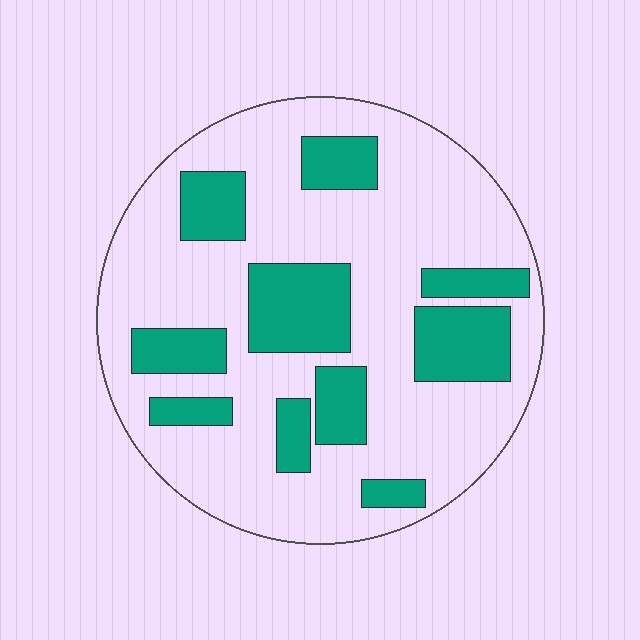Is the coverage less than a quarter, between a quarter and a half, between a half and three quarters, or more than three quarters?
Between a quarter and a half.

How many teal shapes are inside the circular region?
10.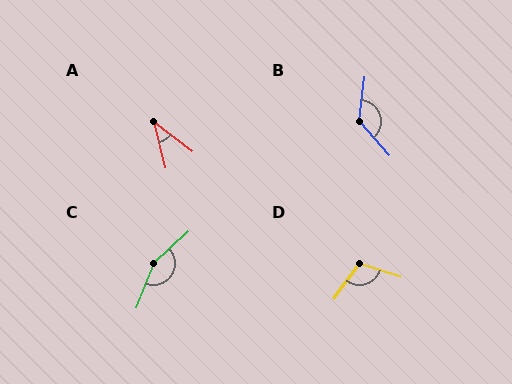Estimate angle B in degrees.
Approximately 132 degrees.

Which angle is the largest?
C, at approximately 154 degrees.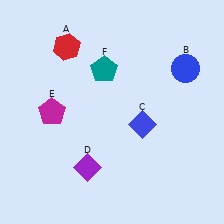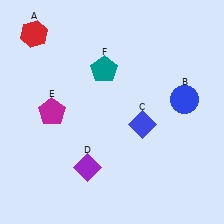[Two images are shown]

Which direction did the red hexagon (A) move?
The red hexagon (A) moved left.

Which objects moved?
The objects that moved are: the red hexagon (A), the blue circle (B).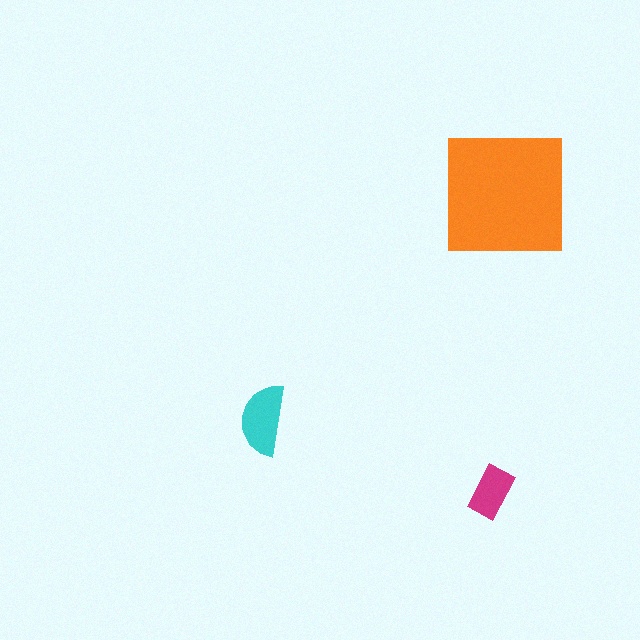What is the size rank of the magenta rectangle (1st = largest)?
3rd.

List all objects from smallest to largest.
The magenta rectangle, the cyan semicircle, the orange square.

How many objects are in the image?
There are 3 objects in the image.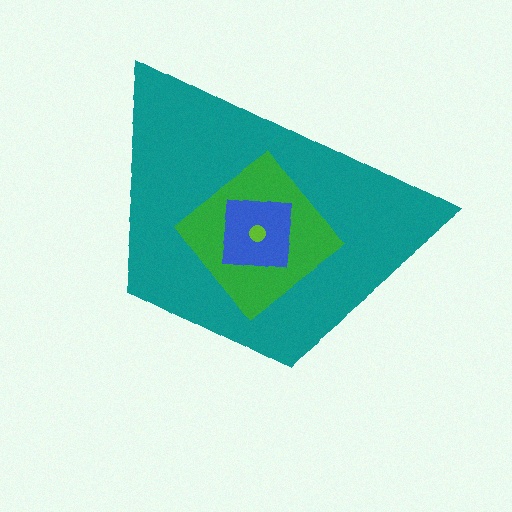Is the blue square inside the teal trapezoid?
Yes.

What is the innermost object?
The lime circle.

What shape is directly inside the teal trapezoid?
The green diamond.